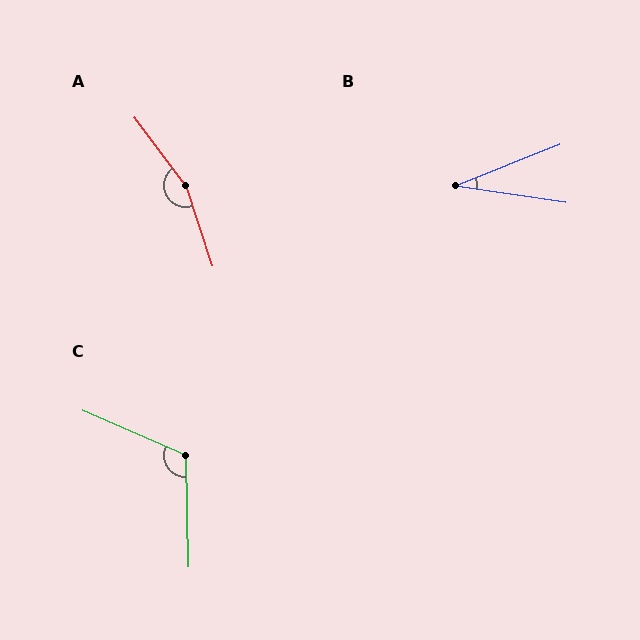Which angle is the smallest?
B, at approximately 30 degrees.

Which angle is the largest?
A, at approximately 162 degrees.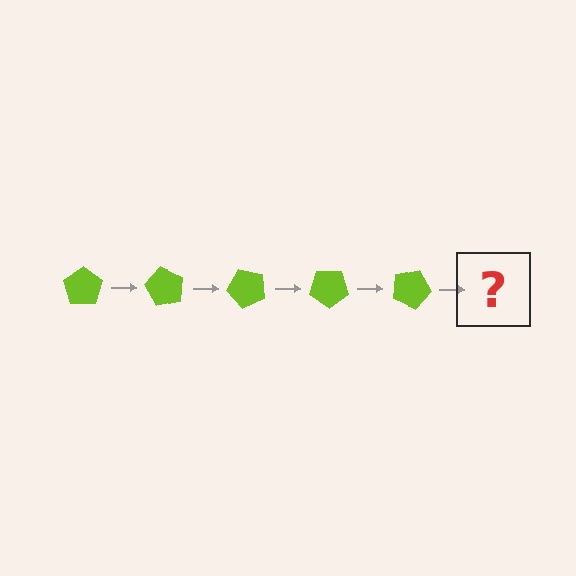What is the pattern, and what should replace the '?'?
The pattern is that the pentagon rotates 60 degrees each step. The '?' should be a lime pentagon rotated 300 degrees.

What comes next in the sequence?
The next element should be a lime pentagon rotated 300 degrees.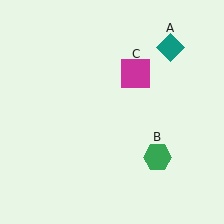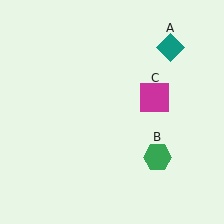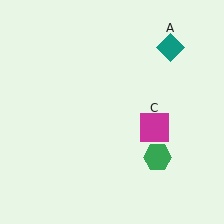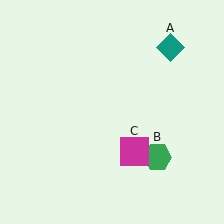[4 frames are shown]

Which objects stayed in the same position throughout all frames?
Teal diamond (object A) and green hexagon (object B) remained stationary.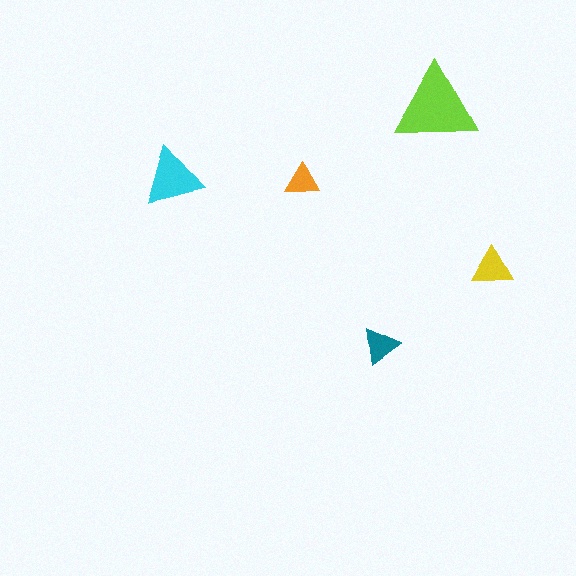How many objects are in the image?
There are 5 objects in the image.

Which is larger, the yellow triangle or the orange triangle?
The yellow one.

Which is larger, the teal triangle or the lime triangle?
The lime one.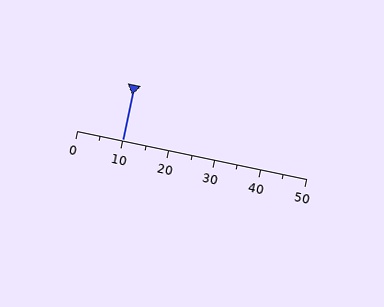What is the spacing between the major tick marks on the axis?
The major ticks are spaced 10 apart.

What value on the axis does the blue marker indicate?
The marker indicates approximately 10.